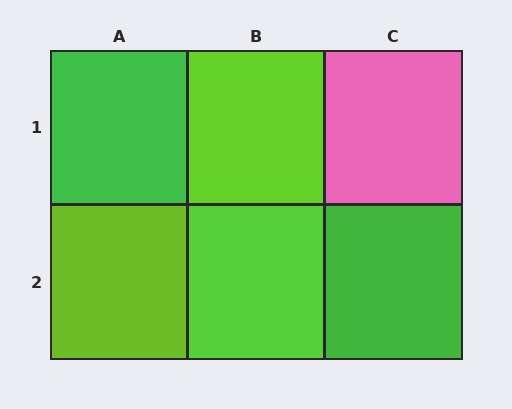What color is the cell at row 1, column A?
Green.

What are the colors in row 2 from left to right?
Lime, lime, green.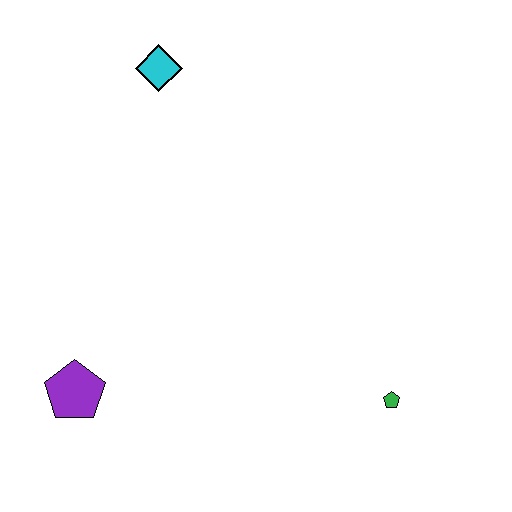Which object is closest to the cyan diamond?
The purple pentagon is closest to the cyan diamond.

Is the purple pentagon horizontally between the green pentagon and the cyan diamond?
No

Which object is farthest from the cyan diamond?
The green pentagon is farthest from the cyan diamond.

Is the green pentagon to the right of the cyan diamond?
Yes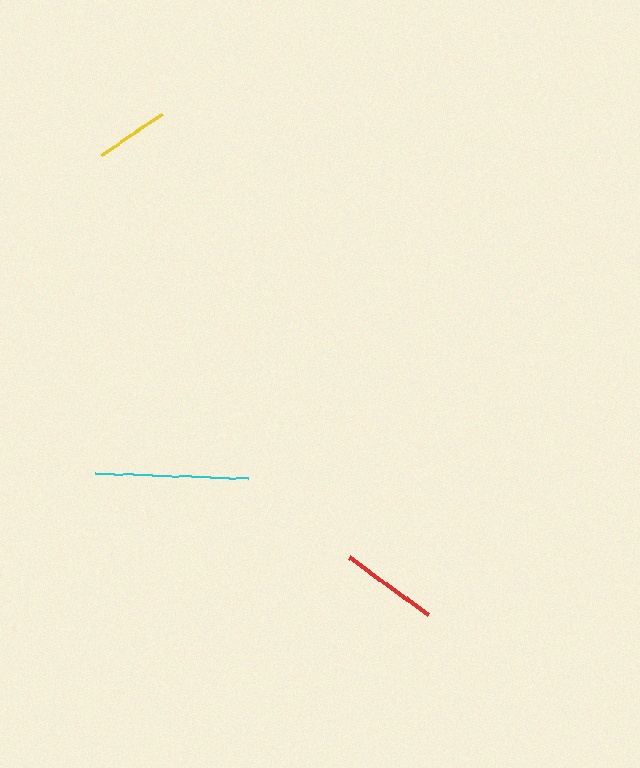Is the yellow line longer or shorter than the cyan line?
The cyan line is longer than the yellow line.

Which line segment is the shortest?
The yellow line is the shortest at approximately 74 pixels.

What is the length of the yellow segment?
The yellow segment is approximately 74 pixels long.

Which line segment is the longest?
The cyan line is the longest at approximately 153 pixels.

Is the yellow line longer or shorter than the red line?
The red line is longer than the yellow line.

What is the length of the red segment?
The red segment is approximately 98 pixels long.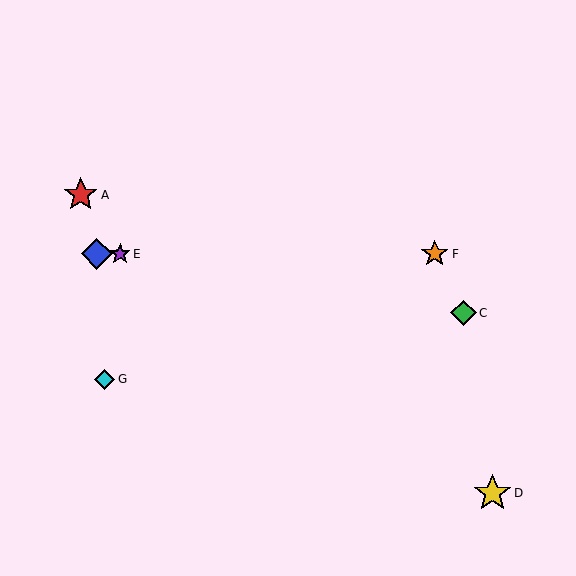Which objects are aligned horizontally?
Objects B, E, F are aligned horizontally.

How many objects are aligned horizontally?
3 objects (B, E, F) are aligned horizontally.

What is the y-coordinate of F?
Object F is at y≈254.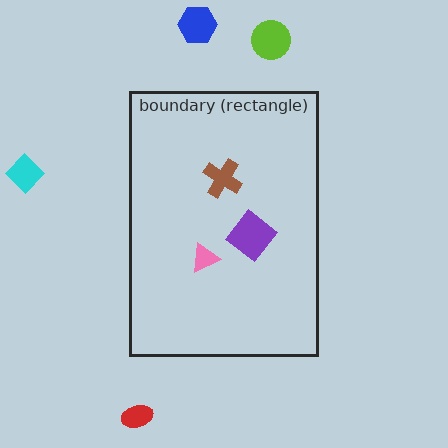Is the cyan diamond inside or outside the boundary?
Outside.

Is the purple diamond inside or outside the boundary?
Inside.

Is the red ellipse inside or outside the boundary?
Outside.